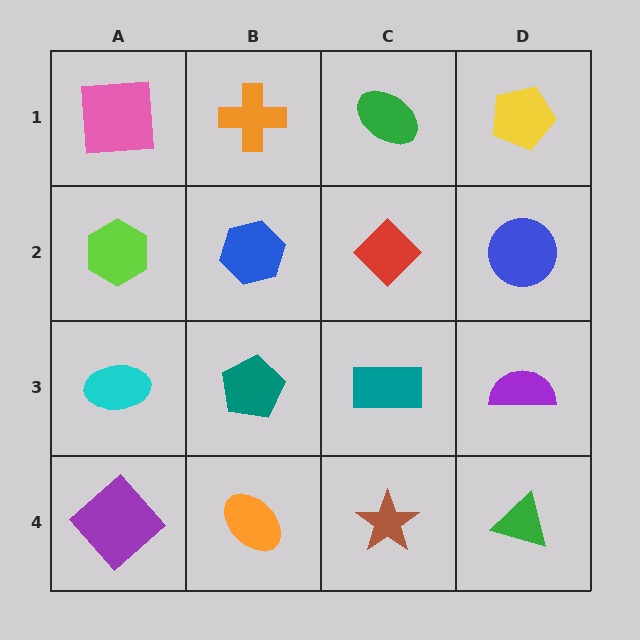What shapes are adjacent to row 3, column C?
A red diamond (row 2, column C), a brown star (row 4, column C), a teal pentagon (row 3, column B), a purple semicircle (row 3, column D).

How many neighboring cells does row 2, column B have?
4.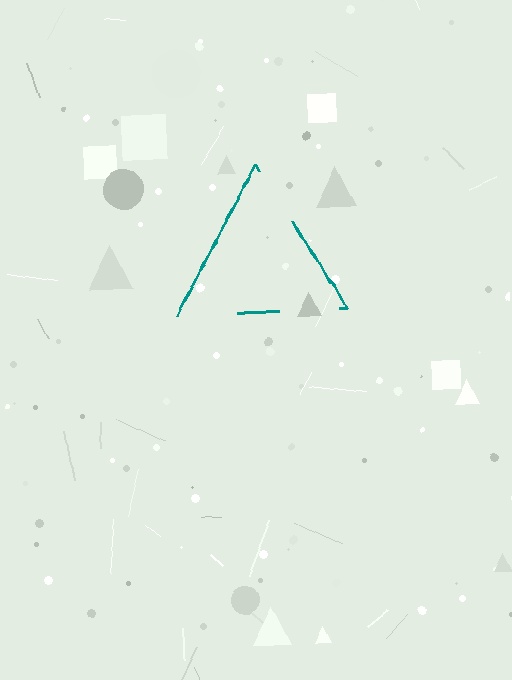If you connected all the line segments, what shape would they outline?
They would outline a triangle.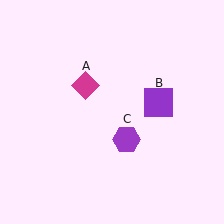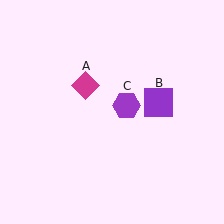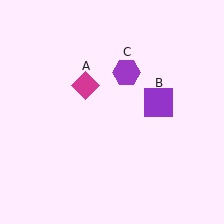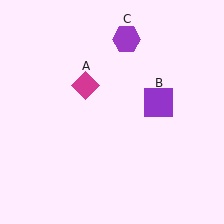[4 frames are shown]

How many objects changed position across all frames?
1 object changed position: purple hexagon (object C).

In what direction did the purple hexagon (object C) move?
The purple hexagon (object C) moved up.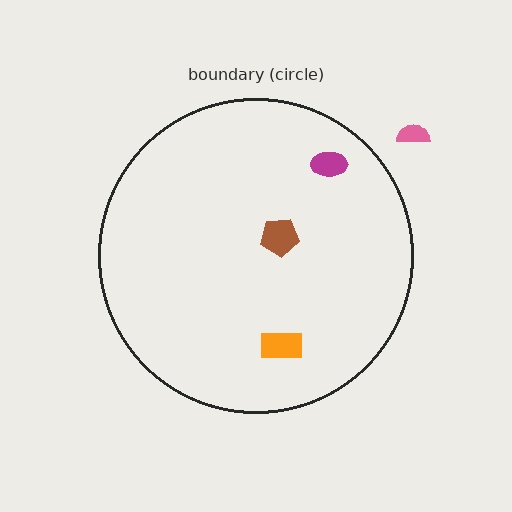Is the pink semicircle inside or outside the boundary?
Outside.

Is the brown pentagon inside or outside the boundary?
Inside.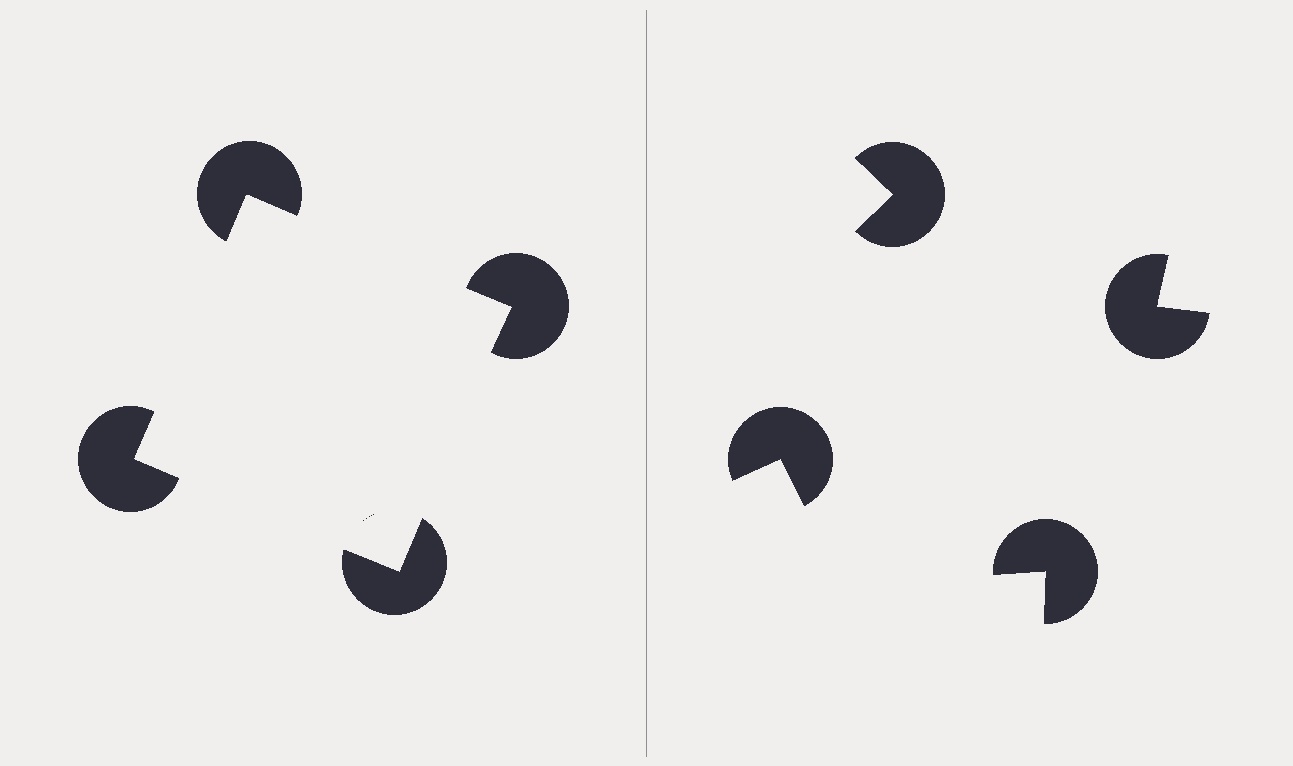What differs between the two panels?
The pac-man discs are positioned identically on both sides; only the wedge orientations differ. On the left they align to a square; on the right they are misaligned.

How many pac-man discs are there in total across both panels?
8 — 4 on each side.